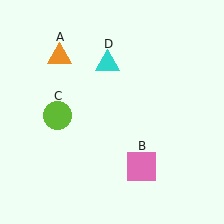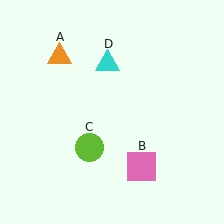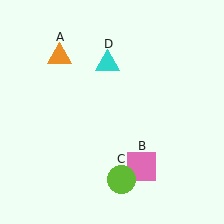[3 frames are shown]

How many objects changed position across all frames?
1 object changed position: lime circle (object C).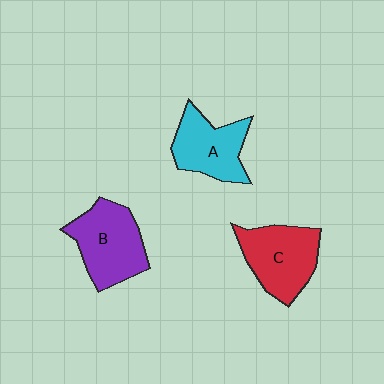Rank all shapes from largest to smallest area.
From largest to smallest: B (purple), C (red), A (cyan).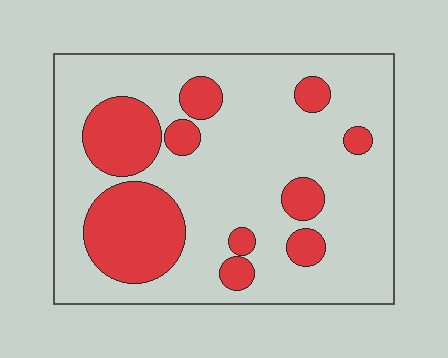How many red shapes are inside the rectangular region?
10.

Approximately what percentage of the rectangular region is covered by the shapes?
Approximately 25%.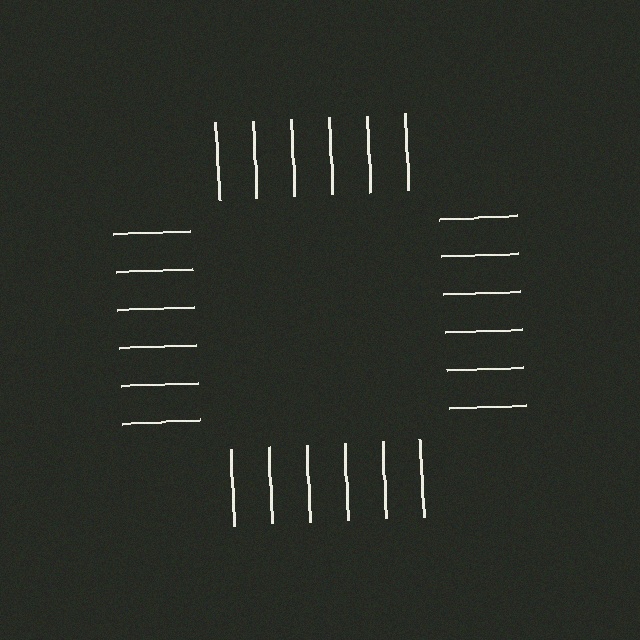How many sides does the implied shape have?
4 sides — the line-ends trace a square.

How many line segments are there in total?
24 — 6 along each of the 4 edges.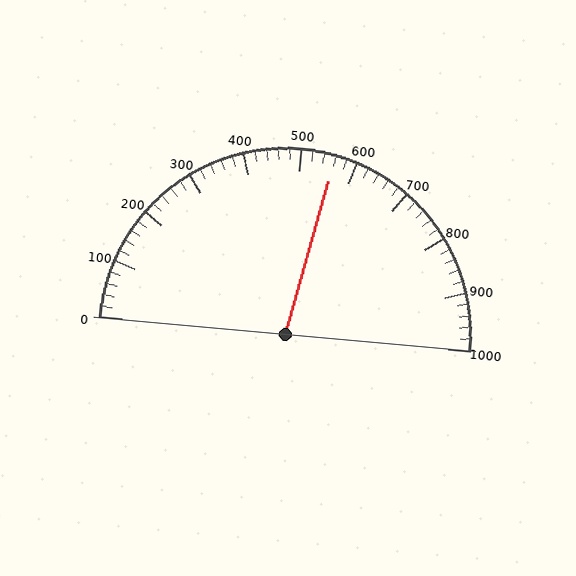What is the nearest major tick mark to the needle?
The nearest major tick mark is 600.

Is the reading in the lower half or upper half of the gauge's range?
The reading is in the upper half of the range (0 to 1000).